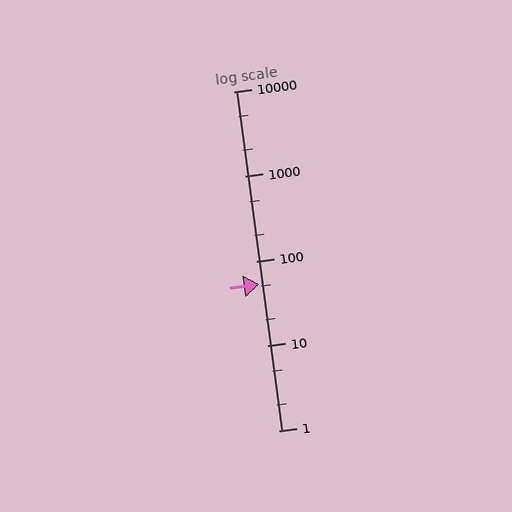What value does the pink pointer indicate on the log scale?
The pointer indicates approximately 53.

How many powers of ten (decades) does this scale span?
The scale spans 4 decades, from 1 to 10000.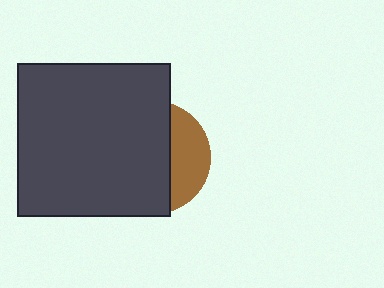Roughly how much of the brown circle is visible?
A small part of it is visible (roughly 31%).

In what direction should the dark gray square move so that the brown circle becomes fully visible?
The dark gray square should move left. That is the shortest direction to clear the overlap and leave the brown circle fully visible.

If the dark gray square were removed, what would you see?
You would see the complete brown circle.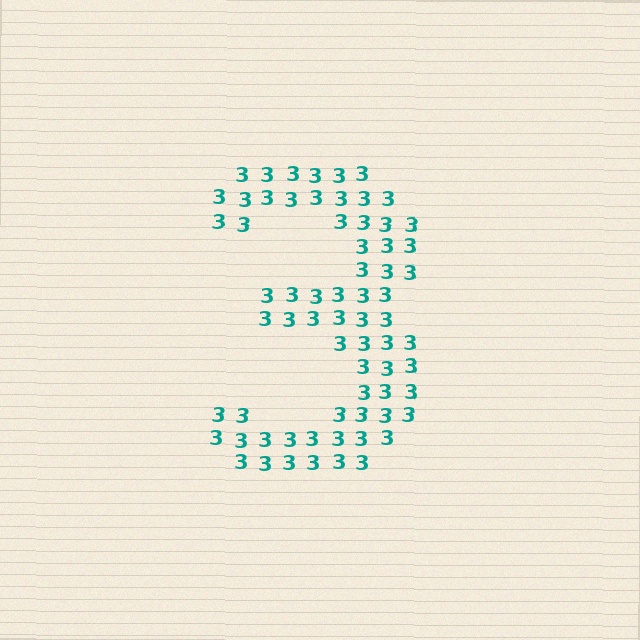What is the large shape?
The large shape is the digit 3.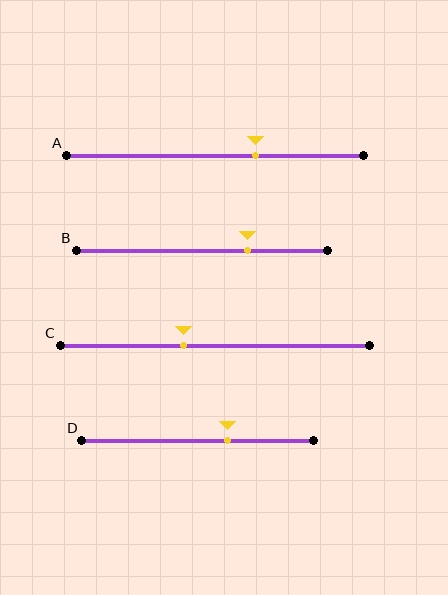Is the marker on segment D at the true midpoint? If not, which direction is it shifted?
No, the marker on segment D is shifted to the right by about 13% of the segment length.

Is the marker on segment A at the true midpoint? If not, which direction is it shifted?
No, the marker on segment A is shifted to the right by about 14% of the segment length.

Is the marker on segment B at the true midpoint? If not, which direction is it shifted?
No, the marker on segment B is shifted to the right by about 18% of the segment length.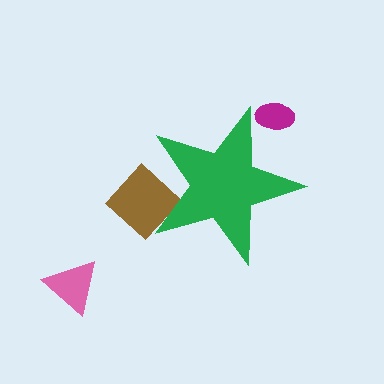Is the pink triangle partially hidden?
No, the pink triangle is fully visible.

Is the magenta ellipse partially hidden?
Yes, the magenta ellipse is partially hidden behind the green star.